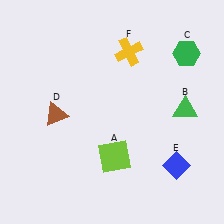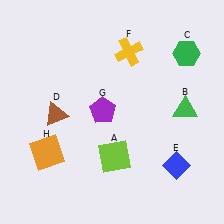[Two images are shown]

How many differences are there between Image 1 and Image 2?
There are 2 differences between the two images.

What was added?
A purple pentagon (G), an orange square (H) were added in Image 2.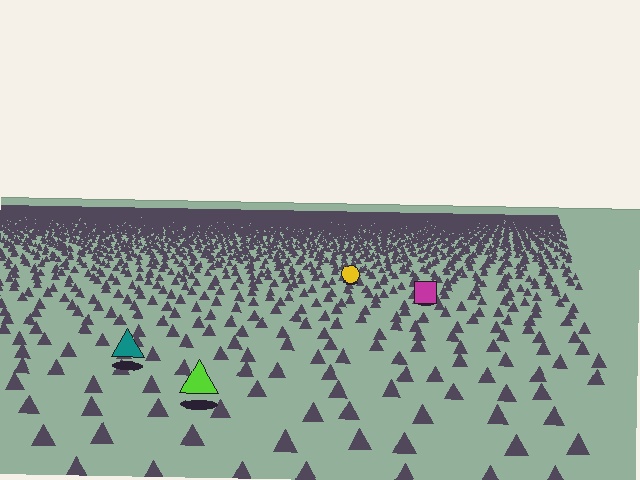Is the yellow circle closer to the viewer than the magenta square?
No. The magenta square is closer — you can tell from the texture gradient: the ground texture is coarser near it.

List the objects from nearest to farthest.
From nearest to farthest: the lime triangle, the teal triangle, the magenta square, the yellow circle.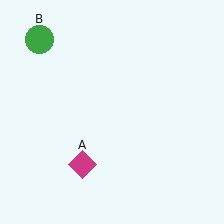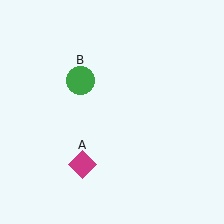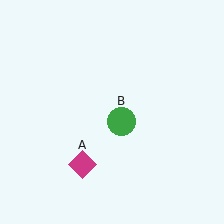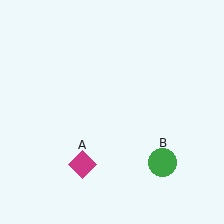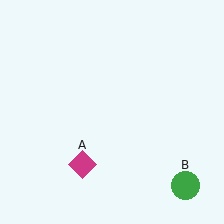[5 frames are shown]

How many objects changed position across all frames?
1 object changed position: green circle (object B).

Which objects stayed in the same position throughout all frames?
Magenta diamond (object A) remained stationary.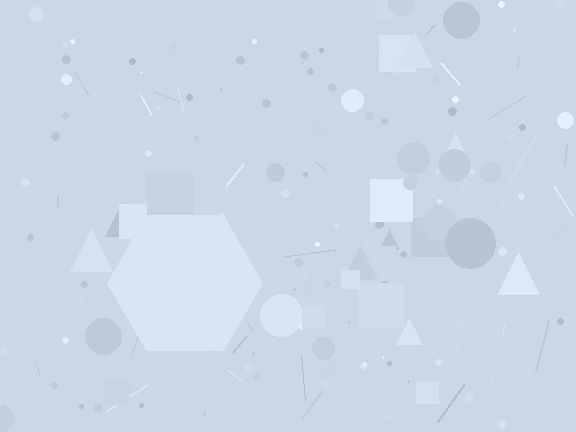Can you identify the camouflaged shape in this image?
The camouflaged shape is a hexagon.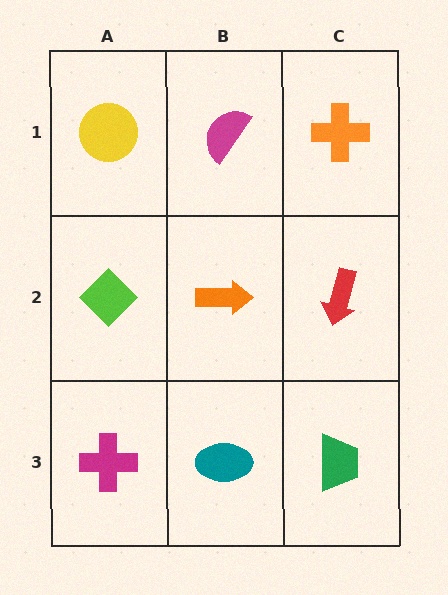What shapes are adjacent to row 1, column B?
An orange arrow (row 2, column B), a yellow circle (row 1, column A), an orange cross (row 1, column C).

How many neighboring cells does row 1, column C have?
2.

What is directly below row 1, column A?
A lime diamond.